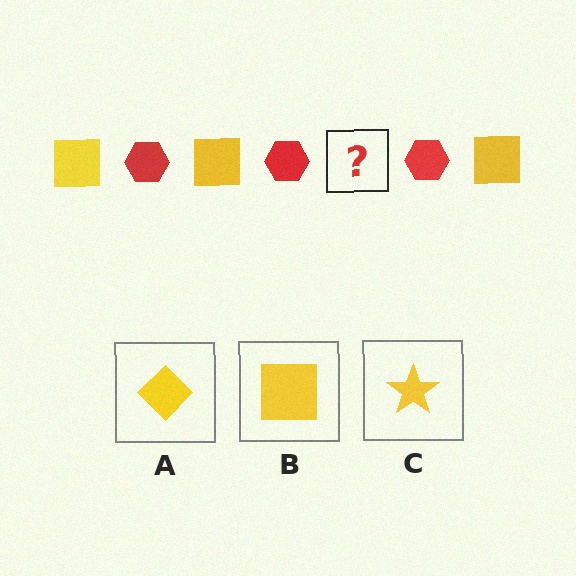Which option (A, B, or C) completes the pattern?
B.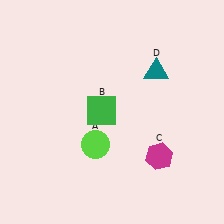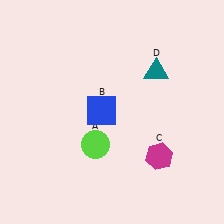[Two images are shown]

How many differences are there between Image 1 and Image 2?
There is 1 difference between the two images.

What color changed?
The square (B) changed from green in Image 1 to blue in Image 2.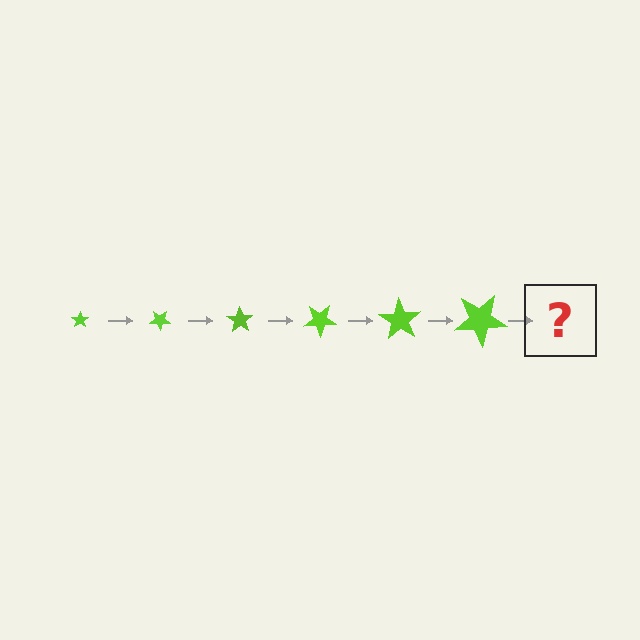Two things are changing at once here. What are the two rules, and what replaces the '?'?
The two rules are that the star grows larger each step and it rotates 35 degrees each step. The '?' should be a star, larger than the previous one and rotated 210 degrees from the start.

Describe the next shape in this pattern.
It should be a star, larger than the previous one and rotated 210 degrees from the start.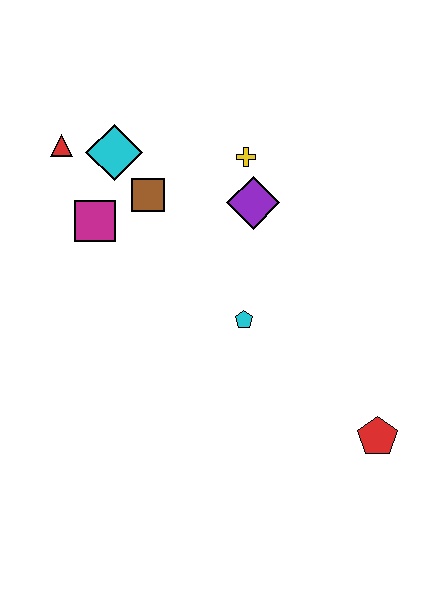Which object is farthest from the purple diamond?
The red pentagon is farthest from the purple diamond.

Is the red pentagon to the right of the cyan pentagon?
Yes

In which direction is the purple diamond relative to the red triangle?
The purple diamond is to the right of the red triangle.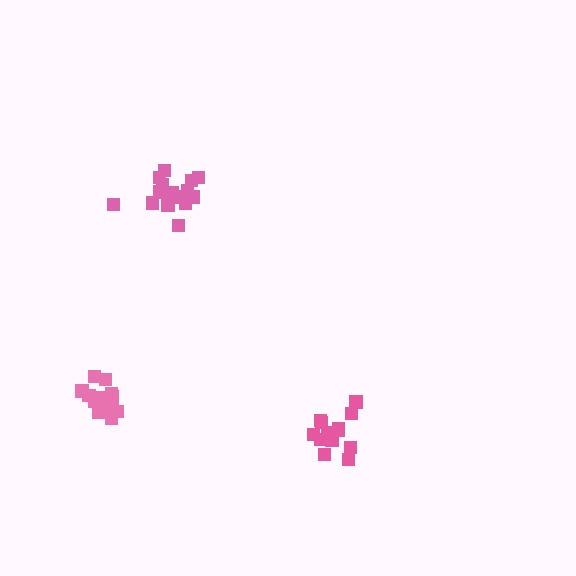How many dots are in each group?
Group 1: 15 dots, Group 2: 13 dots, Group 3: 15 dots (43 total).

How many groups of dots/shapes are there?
There are 3 groups.